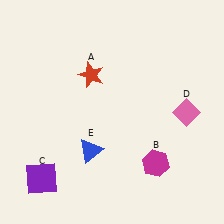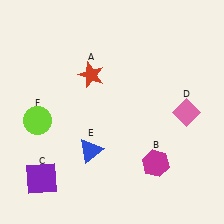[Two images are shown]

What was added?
A lime circle (F) was added in Image 2.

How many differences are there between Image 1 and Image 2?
There is 1 difference between the two images.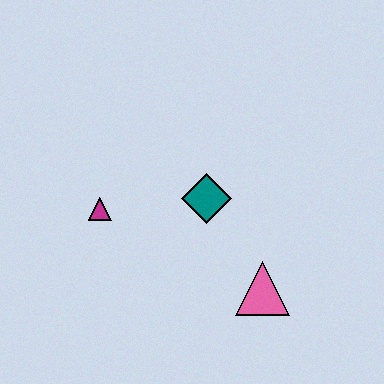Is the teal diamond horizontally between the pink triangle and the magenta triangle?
Yes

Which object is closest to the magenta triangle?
The teal diamond is closest to the magenta triangle.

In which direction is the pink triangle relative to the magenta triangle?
The pink triangle is to the right of the magenta triangle.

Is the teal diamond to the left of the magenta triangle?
No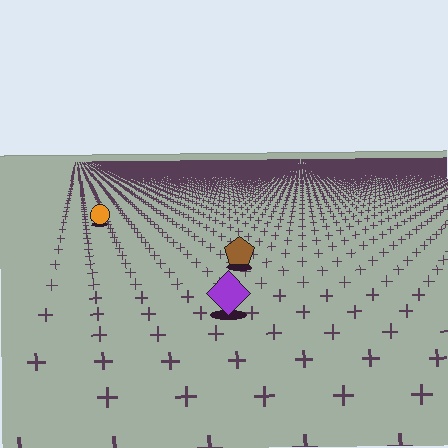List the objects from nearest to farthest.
From nearest to farthest: the purple diamond, the brown pentagon, the orange circle.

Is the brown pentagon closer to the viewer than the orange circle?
Yes. The brown pentagon is closer — you can tell from the texture gradient: the ground texture is coarser near it.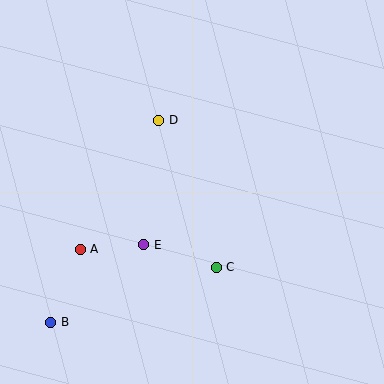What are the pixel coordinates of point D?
Point D is at (159, 120).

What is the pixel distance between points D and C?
The distance between D and C is 158 pixels.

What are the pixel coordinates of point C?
Point C is at (216, 267).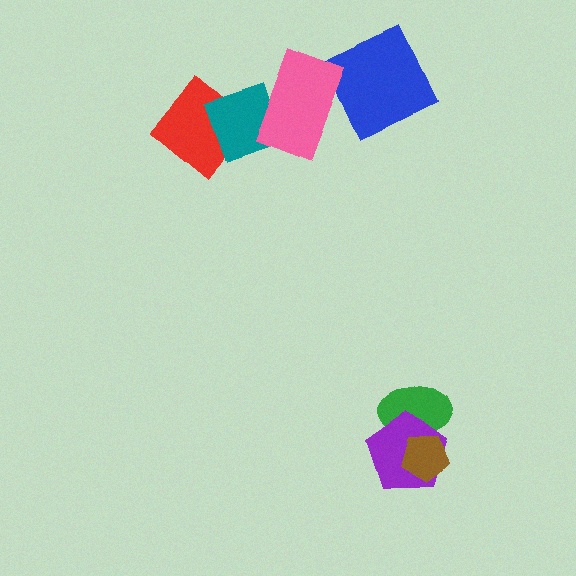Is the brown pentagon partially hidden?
No, no other shape covers it.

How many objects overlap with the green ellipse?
2 objects overlap with the green ellipse.